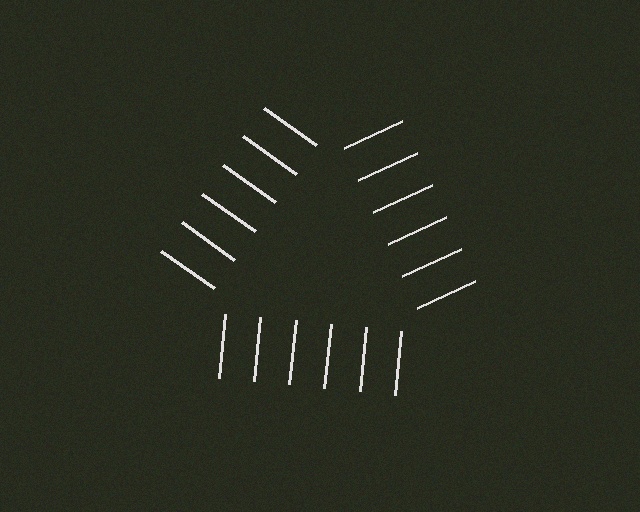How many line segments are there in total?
18 — 6 along each of the 3 edges.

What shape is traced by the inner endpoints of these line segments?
An illusory triangle — the line segments terminate on its edges but no continuous stroke is drawn.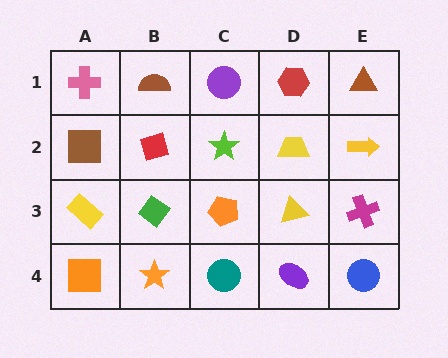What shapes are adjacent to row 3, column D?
A yellow trapezoid (row 2, column D), a purple ellipse (row 4, column D), an orange pentagon (row 3, column C), a magenta cross (row 3, column E).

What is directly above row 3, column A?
A brown square.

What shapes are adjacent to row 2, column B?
A brown semicircle (row 1, column B), a green diamond (row 3, column B), a brown square (row 2, column A), a lime star (row 2, column C).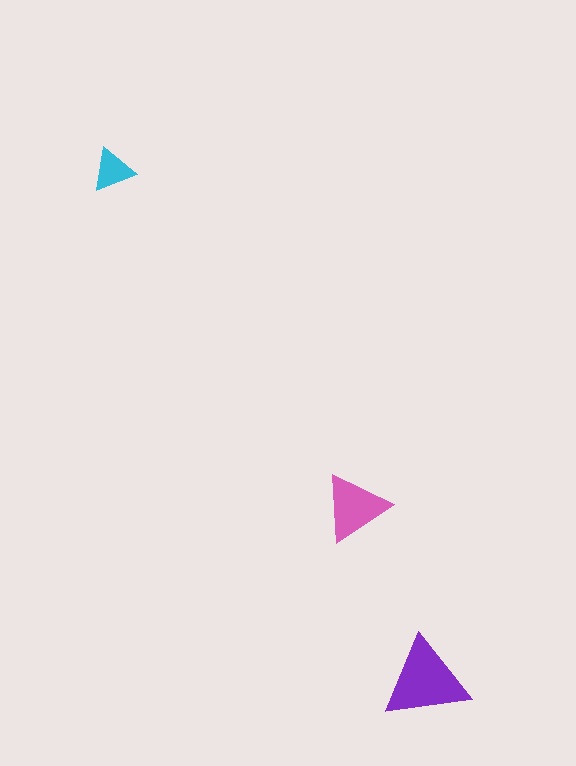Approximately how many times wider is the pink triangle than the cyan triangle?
About 1.5 times wider.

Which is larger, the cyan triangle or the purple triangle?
The purple one.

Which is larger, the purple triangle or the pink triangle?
The purple one.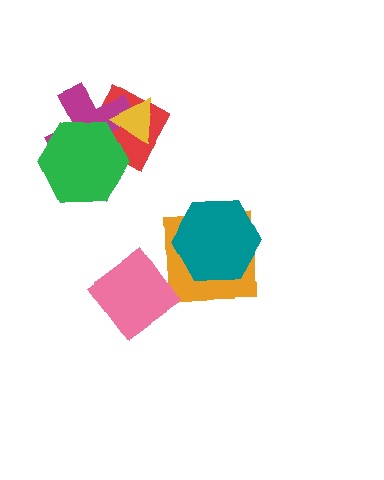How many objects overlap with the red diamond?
3 objects overlap with the red diamond.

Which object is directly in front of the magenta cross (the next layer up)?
The green hexagon is directly in front of the magenta cross.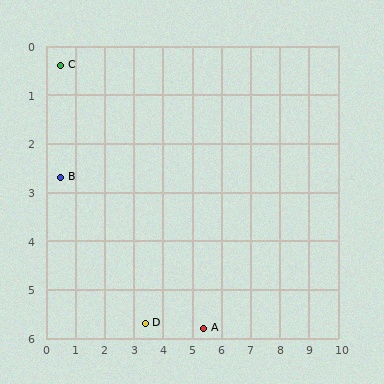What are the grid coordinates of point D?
Point D is at approximately (3.4, 5.7).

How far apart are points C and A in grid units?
Points C and A are about 7.3 grid units apart.